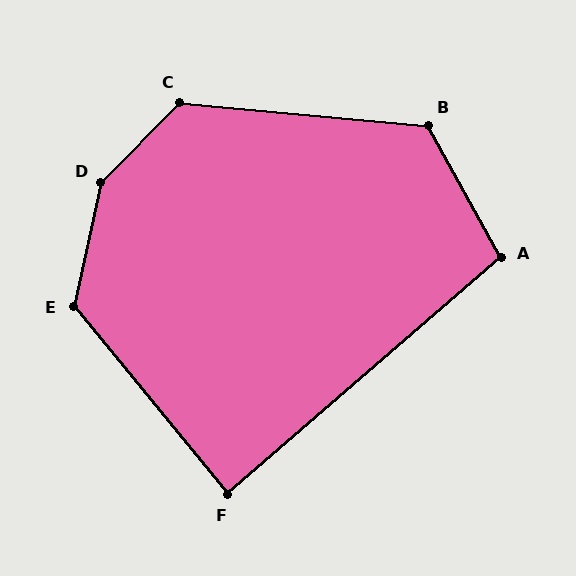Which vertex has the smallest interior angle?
F, at approximately 88 degrees.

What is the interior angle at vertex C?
Approximately 129 degrees (obtuse).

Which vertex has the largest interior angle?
D, at approximately 148 degrees.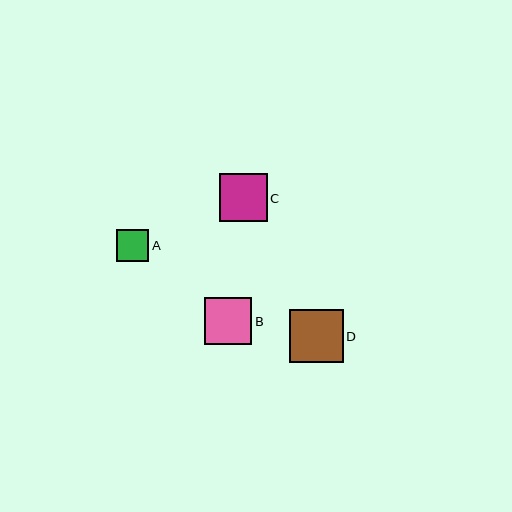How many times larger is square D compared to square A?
Square D is approximately 1.7 times the size of square A.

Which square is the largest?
Square D is the largest with a size of approximately 54 pixels.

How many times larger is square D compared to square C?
Square D is approximately 1.1 times the size of square C.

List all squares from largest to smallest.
From largest to smallest: D, C, B, A.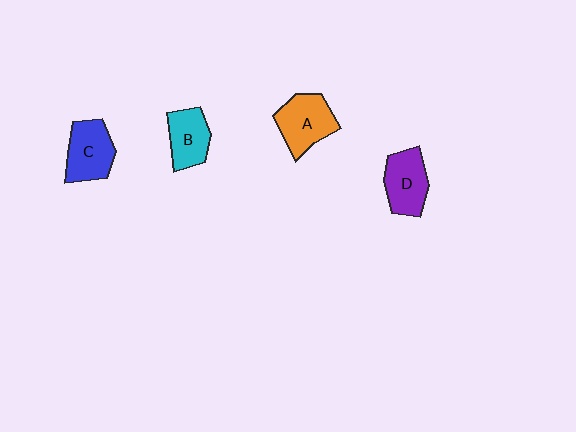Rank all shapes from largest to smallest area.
From largest to smallest: A (orange), C (blue), D (purple), B (cyan).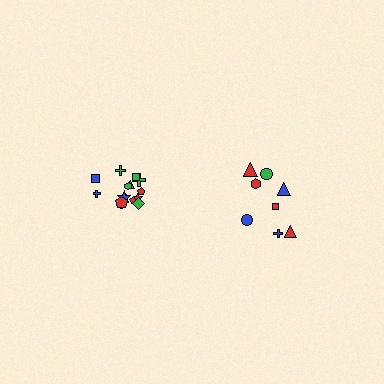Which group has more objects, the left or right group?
The left group.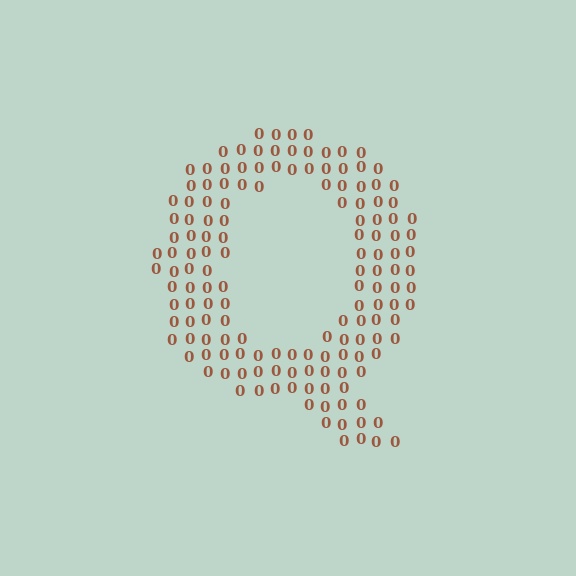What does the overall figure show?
The overall figure shows the letter Q.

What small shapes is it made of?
It is made of small digit 0's.